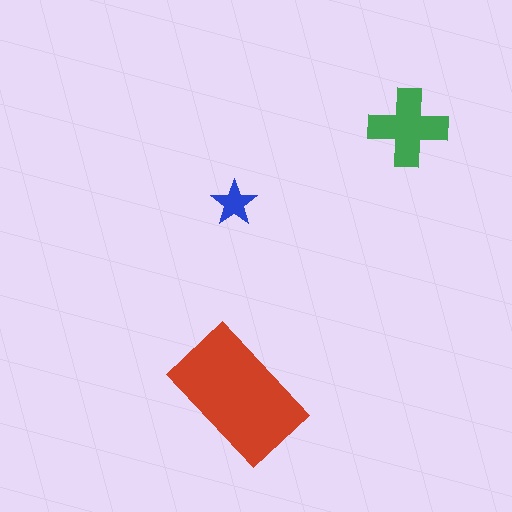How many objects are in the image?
There are 3 objects in the image.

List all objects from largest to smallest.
The red rectangle, the green cross, the blue star.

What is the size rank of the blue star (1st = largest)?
3rd.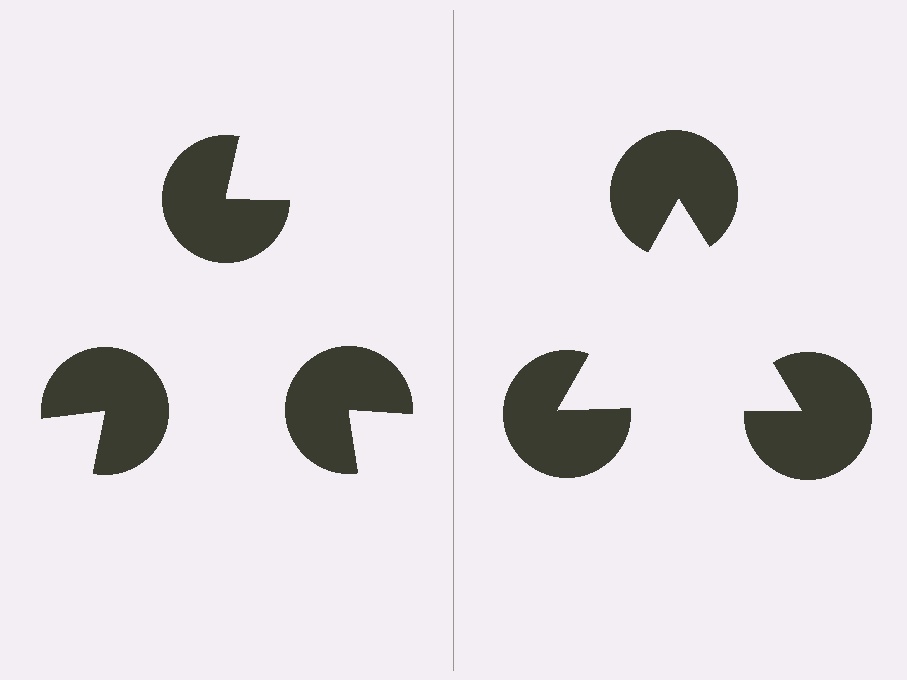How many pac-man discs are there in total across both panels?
6 — 3 on each side.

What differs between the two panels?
The pac-man discs are positioned identically on both sides; only the wedge orientations differ. On the right they align to a triangle; on the left they are misaligned.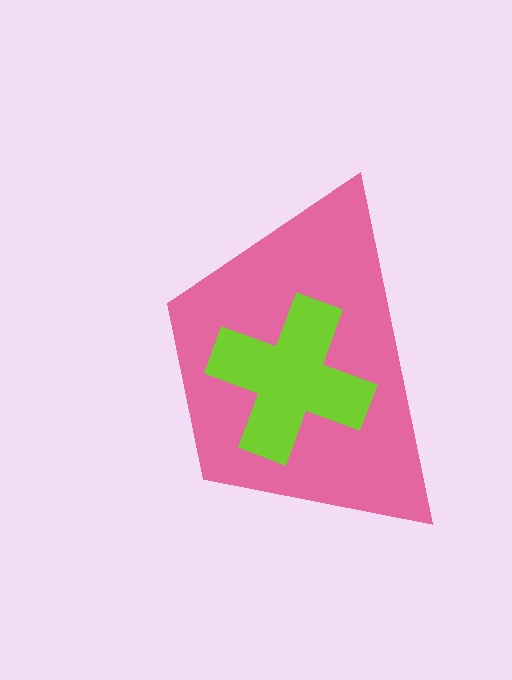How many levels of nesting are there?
2.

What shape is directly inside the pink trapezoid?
The lime cross.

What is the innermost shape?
The lime cross.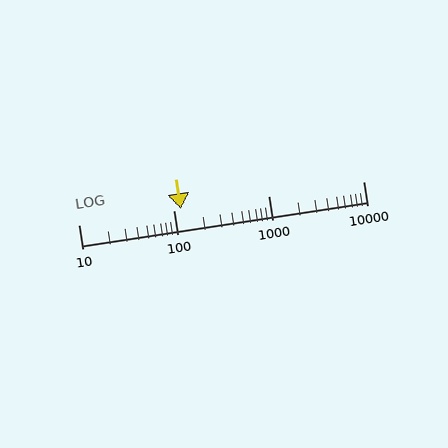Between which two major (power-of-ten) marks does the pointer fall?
The pointer is between 100 and 1000.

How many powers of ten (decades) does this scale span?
The scale spans 3 decades, from 10 to 10000.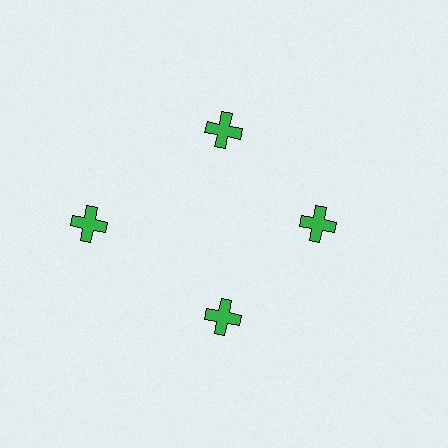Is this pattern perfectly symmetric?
No. The 4 green crosses are arranged in a ring, but one element near the 9 o'clock position is pushed outward from the center, breaking the 4-fold rotational symmetry.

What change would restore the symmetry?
The symmetry would be restored by moving it inward, back onto the ring so that all 4 crosses sit at equal angles and equal distance from the center.